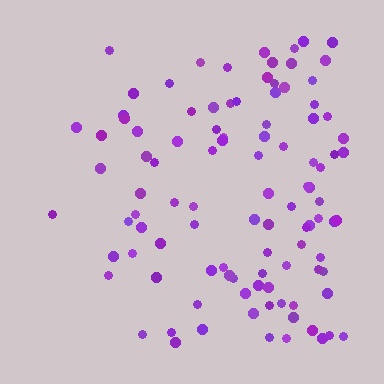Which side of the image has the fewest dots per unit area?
The left.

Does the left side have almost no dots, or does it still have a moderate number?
Still a moderate number, just noticeably fewer than the right.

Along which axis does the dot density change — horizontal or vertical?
Horizontal.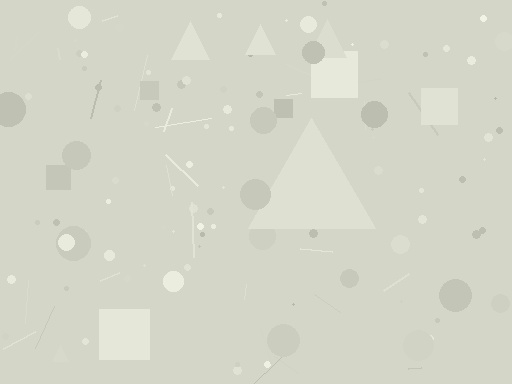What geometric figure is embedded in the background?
A triangle is embedded in the background.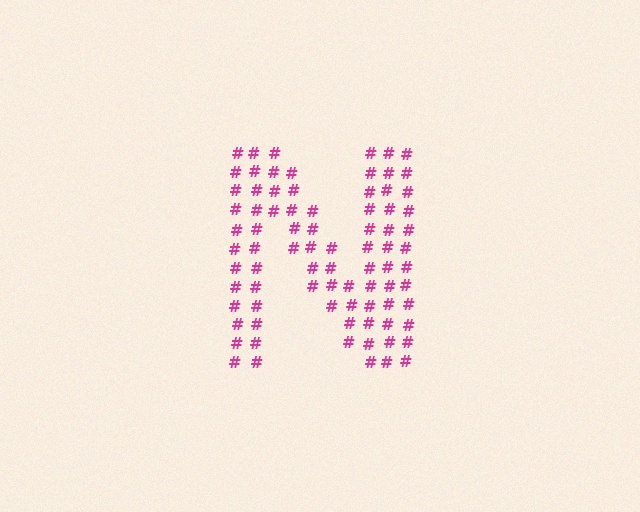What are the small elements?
The small elements are hash symbols.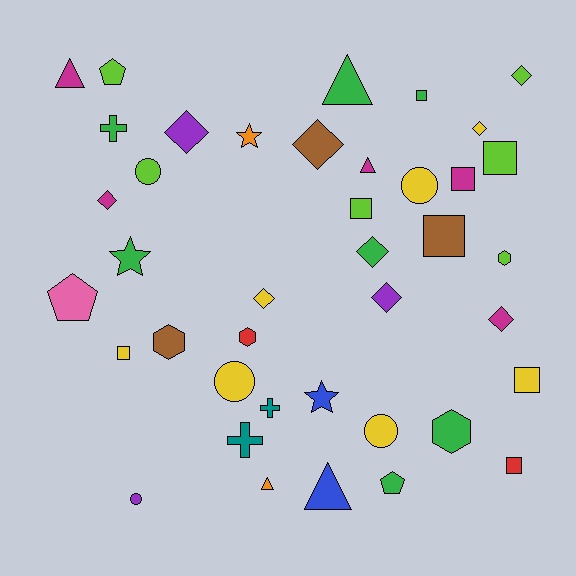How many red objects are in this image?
There are 2 red objects.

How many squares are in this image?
There are 8 squares.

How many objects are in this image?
There are 40 objects.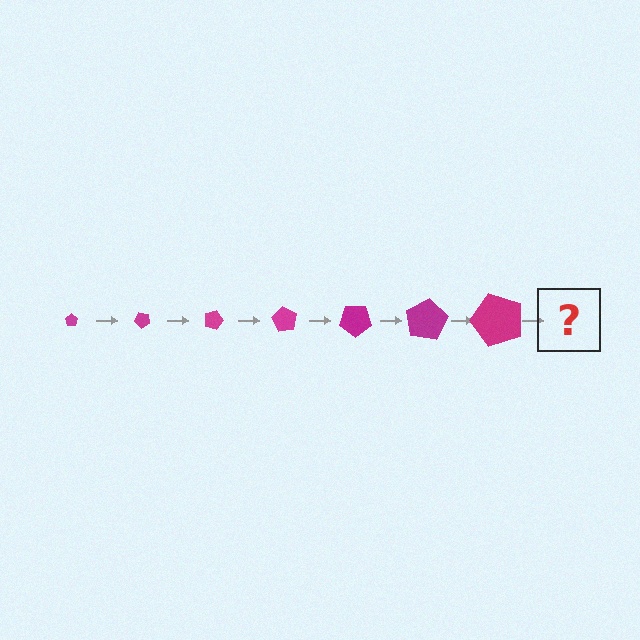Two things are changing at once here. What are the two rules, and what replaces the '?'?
The two rules are that the pentagon grows larger each step and it rotates 45 degrees each step. The '?' should be a pentagon, larger than the previous one and rotated 315 degrees from the start.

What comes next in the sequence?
The next element should be a pentagon, larger than the previous one and rotated 315 degrees from the start.